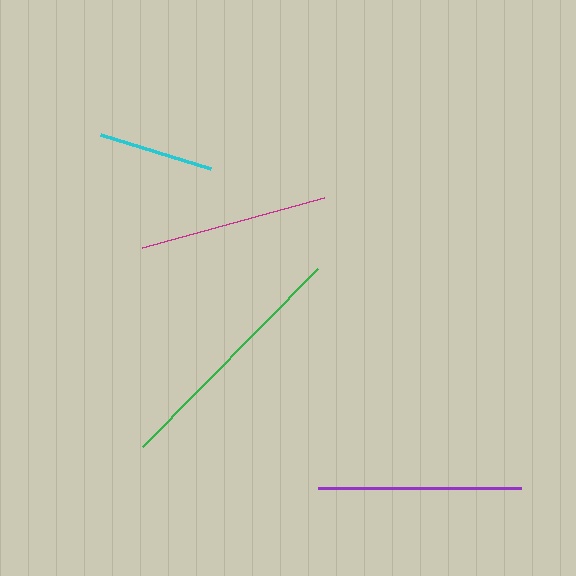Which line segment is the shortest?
The cyan line is the shortest at approximately 115 pixels.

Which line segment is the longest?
The green line is the longest at approximately 250 pixels.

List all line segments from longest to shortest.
From longest to shortest: green, purple, magenta, cyan.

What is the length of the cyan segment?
The cyan segment is approximately 115 pixels long.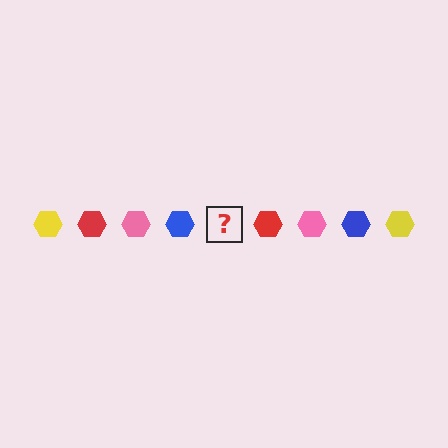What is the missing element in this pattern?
The missing element is a yellow hexagon.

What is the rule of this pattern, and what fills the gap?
The rule is that the pattern cycles through yellow, red, pink, blue hexagons. The gap should be filled with a yellow hexagon.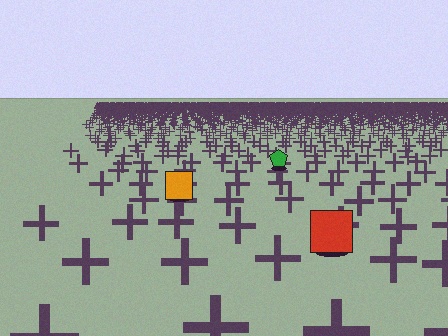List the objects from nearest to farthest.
From nearest to farthest: the red square, the orange square, the green pentagon.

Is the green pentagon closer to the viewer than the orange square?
No. The orange square is closer — you can tell from the texture gradient: the ground texture is coarser near it.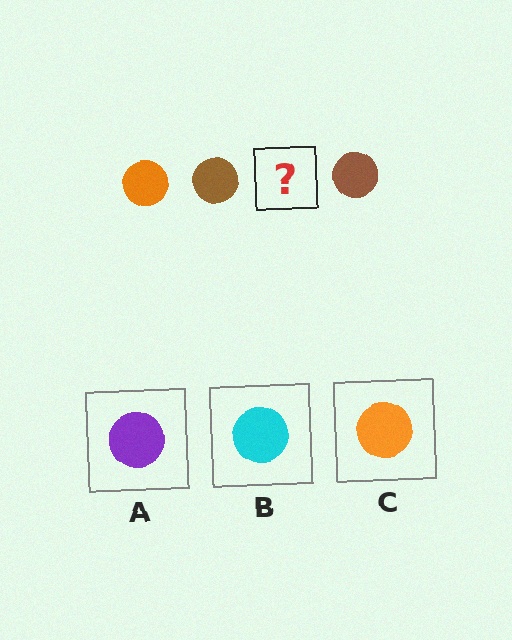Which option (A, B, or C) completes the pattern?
C.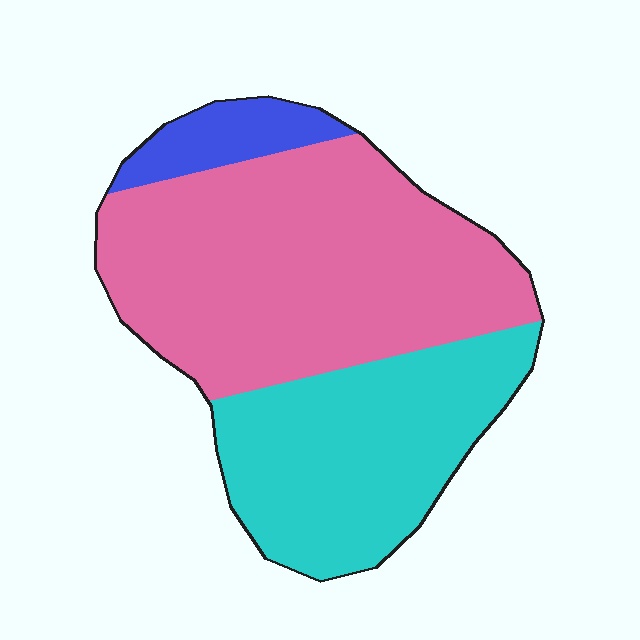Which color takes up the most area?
Pink, at roughly 55%.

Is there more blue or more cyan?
Cyan.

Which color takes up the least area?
Blue, at roughly 10%.